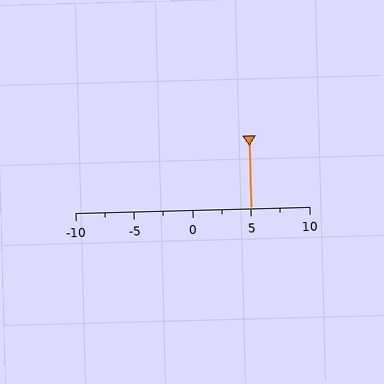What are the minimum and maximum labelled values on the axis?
The axis runs from -10 to 10.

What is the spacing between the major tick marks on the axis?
The major ticks are spaced 5 apart.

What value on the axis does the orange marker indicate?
The marker indicates approximately 5.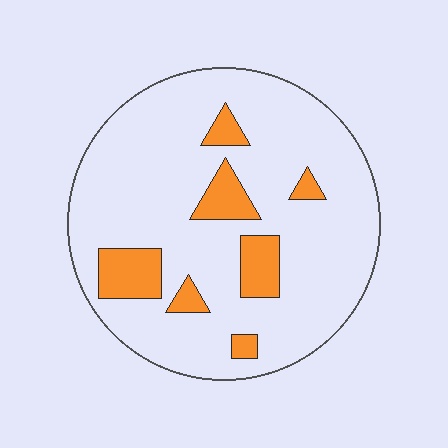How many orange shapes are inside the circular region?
7.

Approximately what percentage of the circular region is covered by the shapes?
Approximately 15%.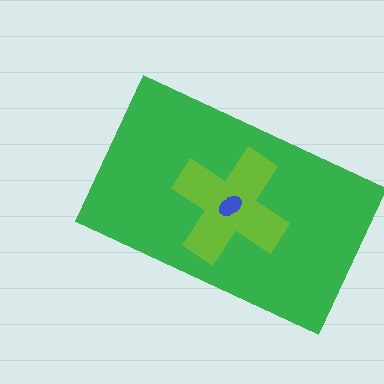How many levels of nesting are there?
3.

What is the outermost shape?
The green rectangle.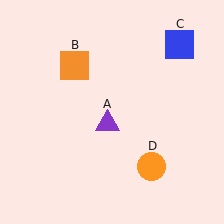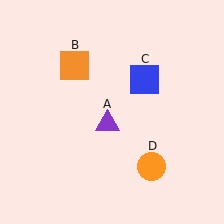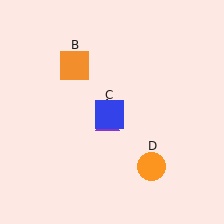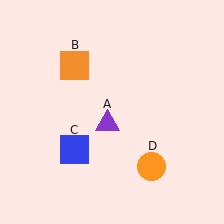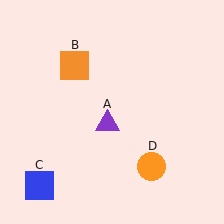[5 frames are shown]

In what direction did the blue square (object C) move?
The blue square (object C) moved down and to the left.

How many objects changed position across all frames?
1 object changed position: blue square (object C).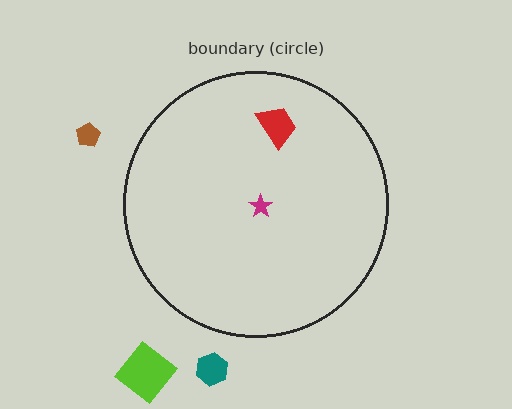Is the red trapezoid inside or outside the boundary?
Inside.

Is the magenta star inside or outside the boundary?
Inside.